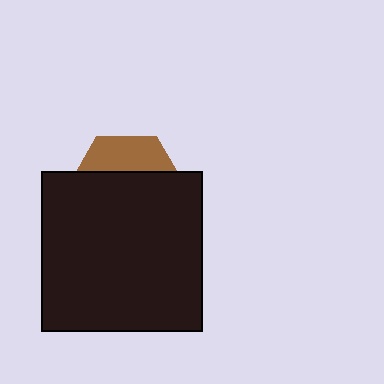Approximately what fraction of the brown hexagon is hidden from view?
Roughly 69% of the brown hexagon is hidden behind the black square.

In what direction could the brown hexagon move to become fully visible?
The brown hexagon could move up. That would shift it out from behind the black square entirely.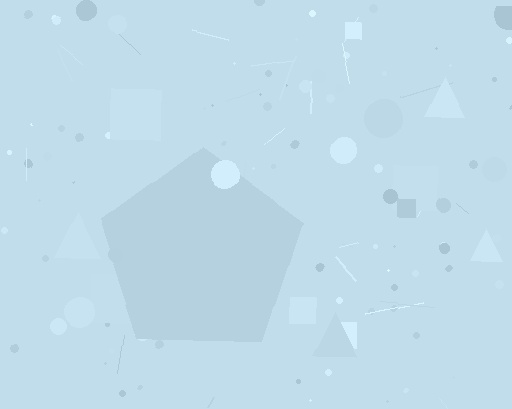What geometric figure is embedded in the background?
A pentagon is embedded in the background.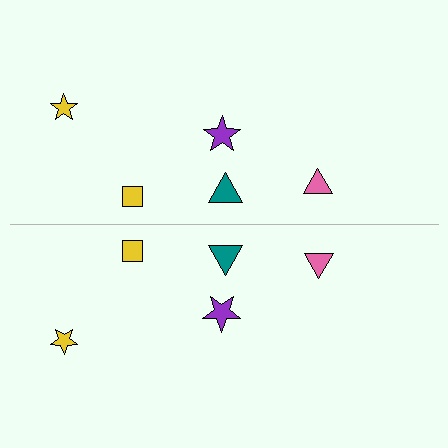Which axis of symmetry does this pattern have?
The pattern has a horizontal axis of symmetry running through the center of the image.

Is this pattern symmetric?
Yes, this pattern has bilateral (reflection) symmetry.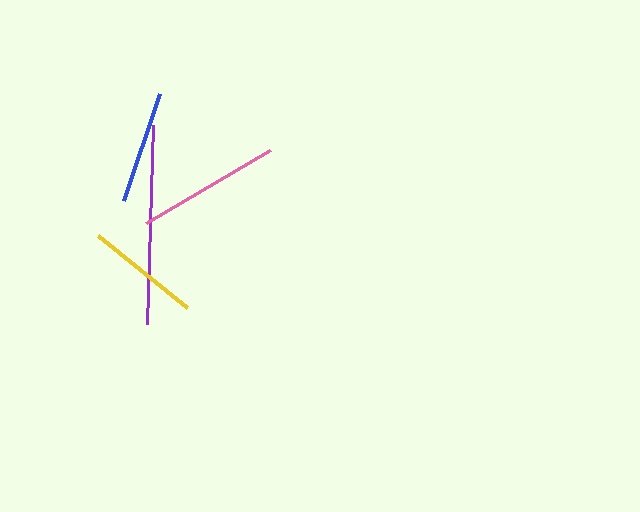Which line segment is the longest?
The purple line is the longest at approximately 200 pixels.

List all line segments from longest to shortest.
From longest to shortest: purple, pink, yellow, blue.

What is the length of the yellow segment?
The yellow segment is approximately 114 pixels long.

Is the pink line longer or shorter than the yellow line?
The pink line is longer than the yellow line.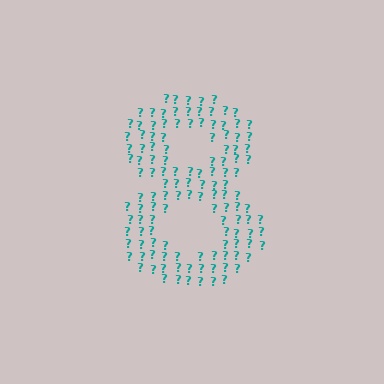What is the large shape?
The large shape is the digit 8.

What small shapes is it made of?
It is made of small question marks.